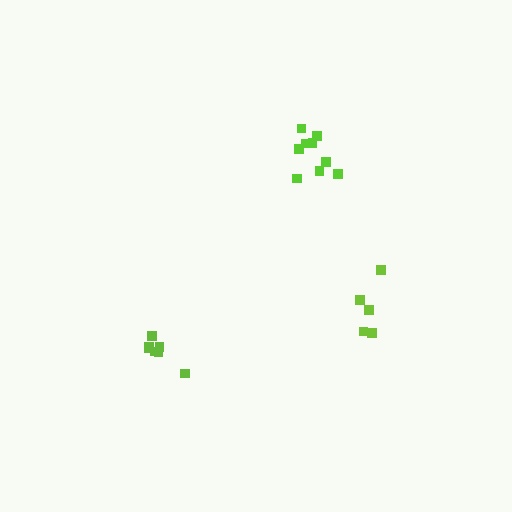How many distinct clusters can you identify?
There are 3 distinct clusters.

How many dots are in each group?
Group 1: 7 dots, Group 2: 5 dots, Group 3: 9 dots (21 total).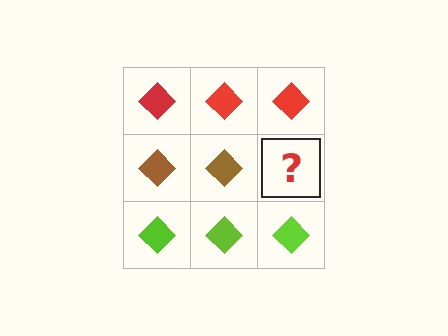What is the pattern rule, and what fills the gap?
The rule is that each row has a consistent color. The gap should be filled with a brown diamond.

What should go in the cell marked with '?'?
The missing cell should contain a brown diamond.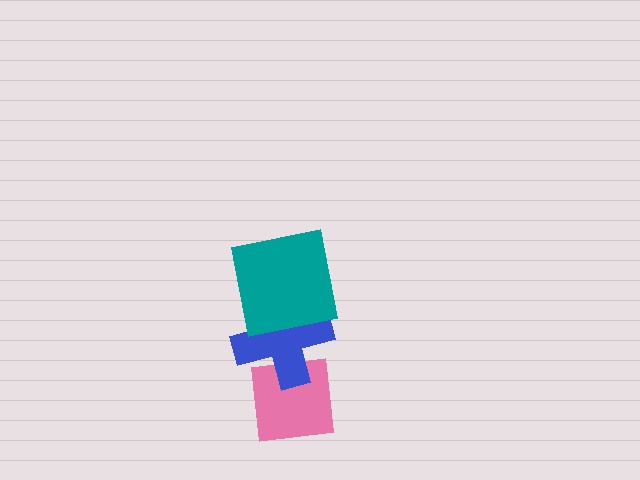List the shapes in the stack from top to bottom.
From top to bottom: the teal square, the blue cross, the pink square.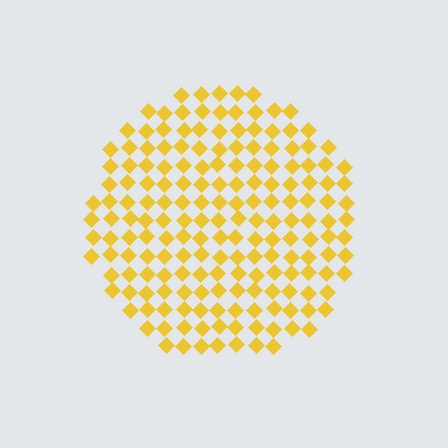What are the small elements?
The small elements are diamonds.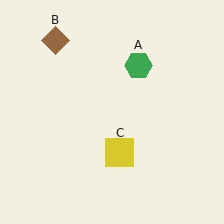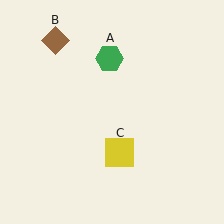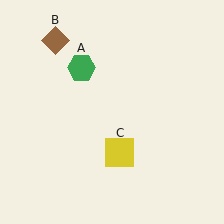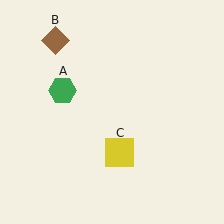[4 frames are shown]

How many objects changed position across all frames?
1 object changed position: green hexagon (object A).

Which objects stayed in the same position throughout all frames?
Brown diamond (object B) and yellow square (object C) remained stationary.